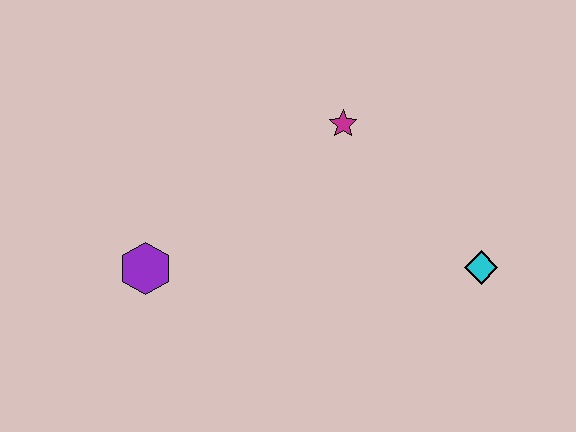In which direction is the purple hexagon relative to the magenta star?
The purple hexagon is to the left of the magenta star.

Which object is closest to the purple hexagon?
The magenta star is closest to the purple hexagon.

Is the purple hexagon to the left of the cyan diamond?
Yes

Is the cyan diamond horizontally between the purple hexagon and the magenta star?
No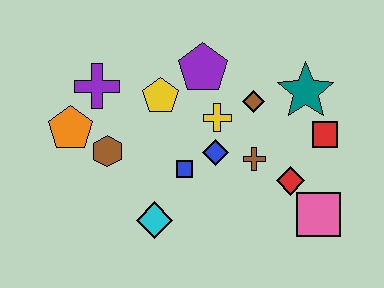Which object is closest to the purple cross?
The orange pentagon is closest to the purple cross.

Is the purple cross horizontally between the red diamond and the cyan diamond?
No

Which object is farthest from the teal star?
The orange pentagon is farthest from the teal star.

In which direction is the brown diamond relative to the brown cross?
The brown diamond is above the brown cross.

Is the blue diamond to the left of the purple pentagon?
No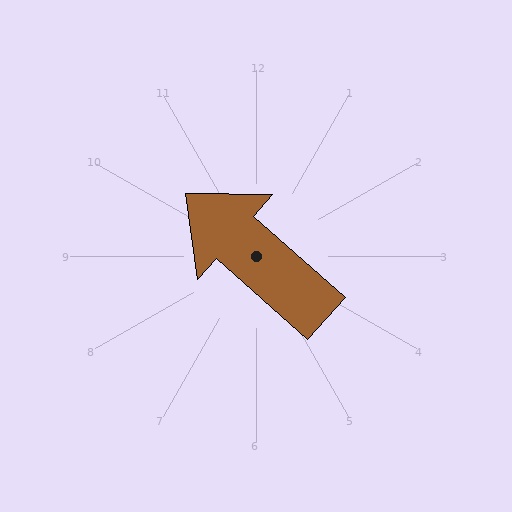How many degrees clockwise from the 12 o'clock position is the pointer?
Approximately 312 degrees.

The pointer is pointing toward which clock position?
Roughly 10 o'clock.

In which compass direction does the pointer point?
Northwest.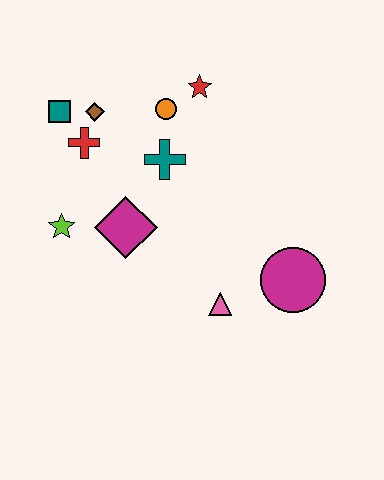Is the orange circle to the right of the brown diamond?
Yes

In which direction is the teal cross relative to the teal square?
The teal cross is to the right of the teal square.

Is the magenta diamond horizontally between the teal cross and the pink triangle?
No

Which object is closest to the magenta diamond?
The lime star is closest to the magenta diamond.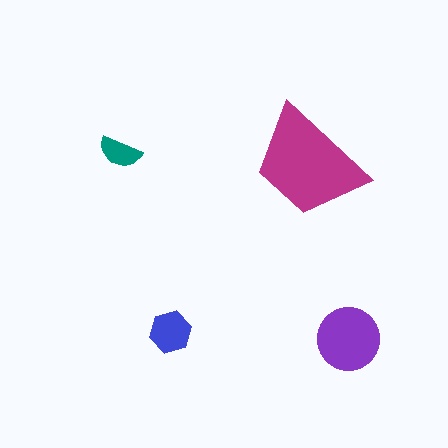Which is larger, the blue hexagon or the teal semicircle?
The blue hexagon.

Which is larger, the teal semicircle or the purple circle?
The purple circle.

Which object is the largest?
The magenta trapezoid.